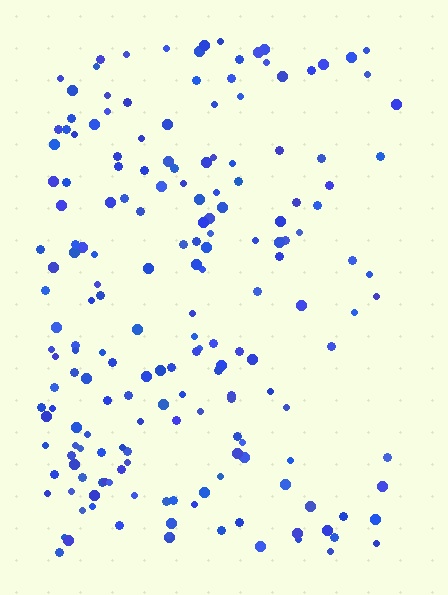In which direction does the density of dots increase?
From right to left, with the left side densest.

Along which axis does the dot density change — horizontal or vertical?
Horizontal.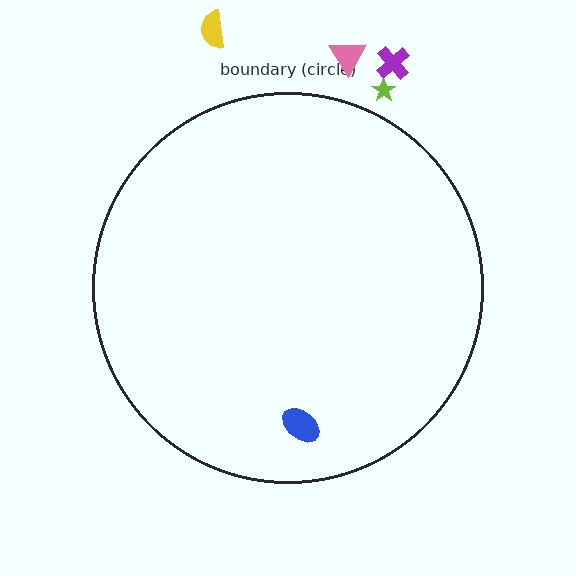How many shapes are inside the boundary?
1 inside, 4 outside.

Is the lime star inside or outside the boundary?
Outside.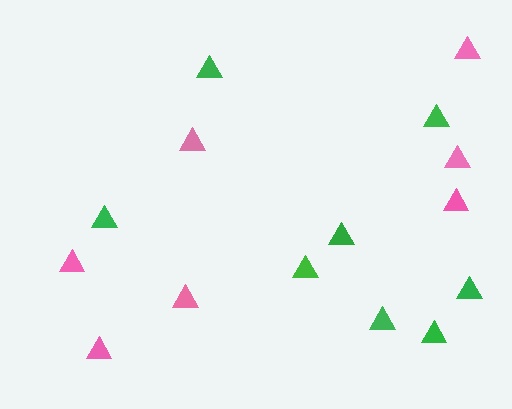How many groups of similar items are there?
There are 2 groups: one group of pink triangles (7) and one group of green triangles (8).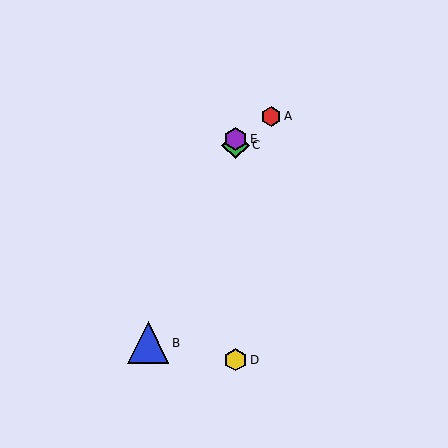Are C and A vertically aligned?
No, C is at x≈236 and A is at x≈271.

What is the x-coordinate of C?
Object C is at x≈236.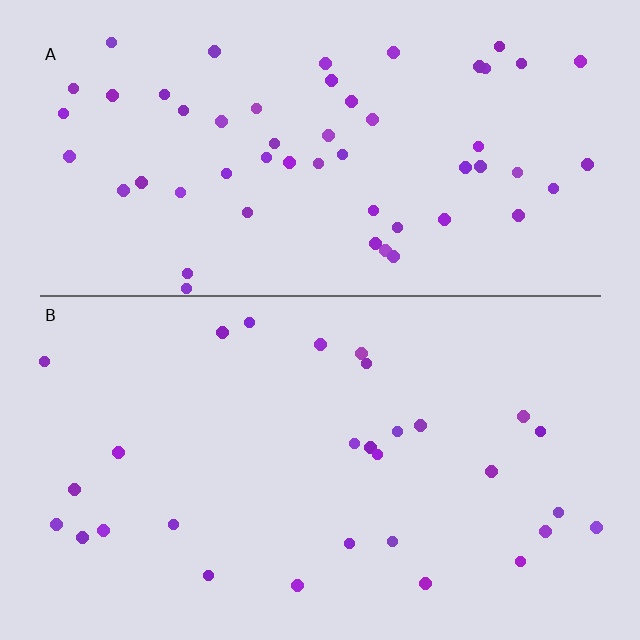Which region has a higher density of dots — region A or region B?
A (the top).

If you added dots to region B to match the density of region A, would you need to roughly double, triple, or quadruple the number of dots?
Approximately double.